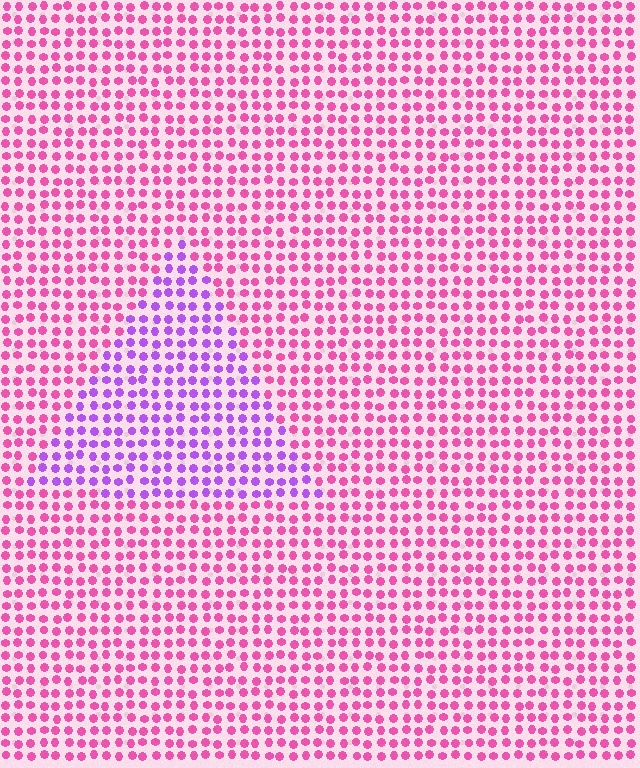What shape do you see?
I see a triangle.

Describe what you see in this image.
The image is filled with small pink elements in a uniform arrangement. A triangle-shaped region is visible where the elements are tinted to a slightly different hue, forming a subtle color boundary.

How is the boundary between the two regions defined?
The boundary is defined purely by a slight shift in hue (about 46 degrees). Spacing, size, and orientation are identical on both sides.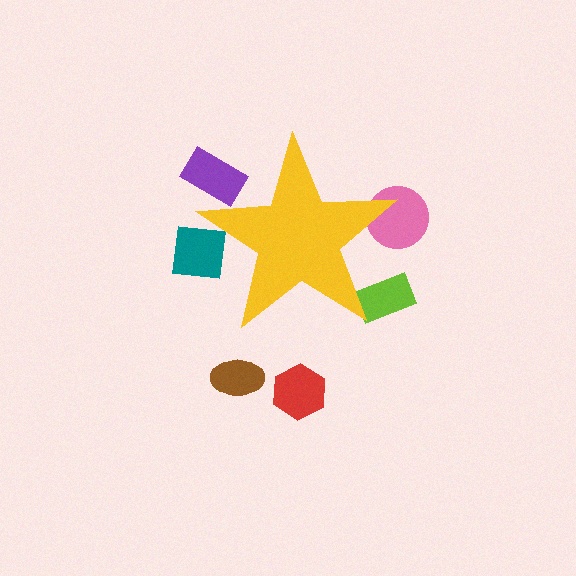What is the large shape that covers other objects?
A yellow star.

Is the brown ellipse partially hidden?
No, the brown ellipse is fully visible.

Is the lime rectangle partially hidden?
Yes, the lime rectangle is partially hidden behind the yellow star.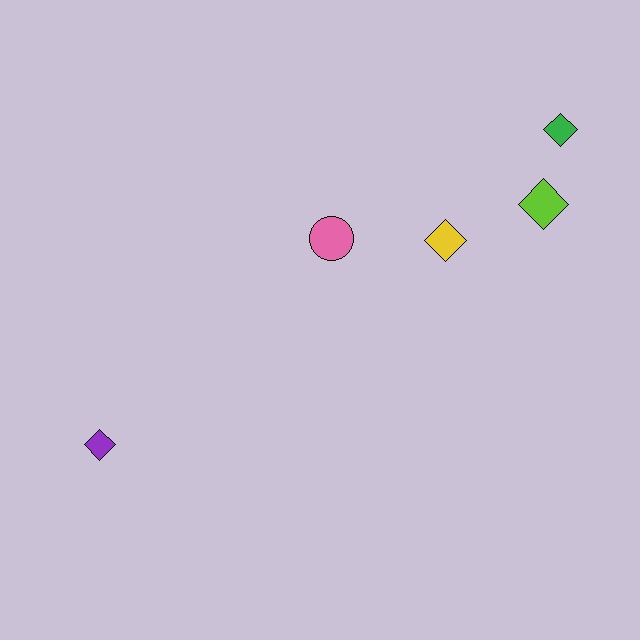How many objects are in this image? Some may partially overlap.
There are 5 objects.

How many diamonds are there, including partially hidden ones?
There are 4 diamonds.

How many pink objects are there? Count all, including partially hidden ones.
There is 1 pink object.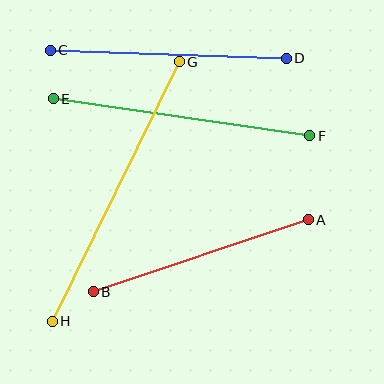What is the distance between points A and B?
The distance is approximately 227 pixels.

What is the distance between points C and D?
The distance is approximately 236 pixels.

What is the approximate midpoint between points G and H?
The midpoint is at approximately (116, 191) pixels.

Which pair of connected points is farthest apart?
Points G and H are farthest apart.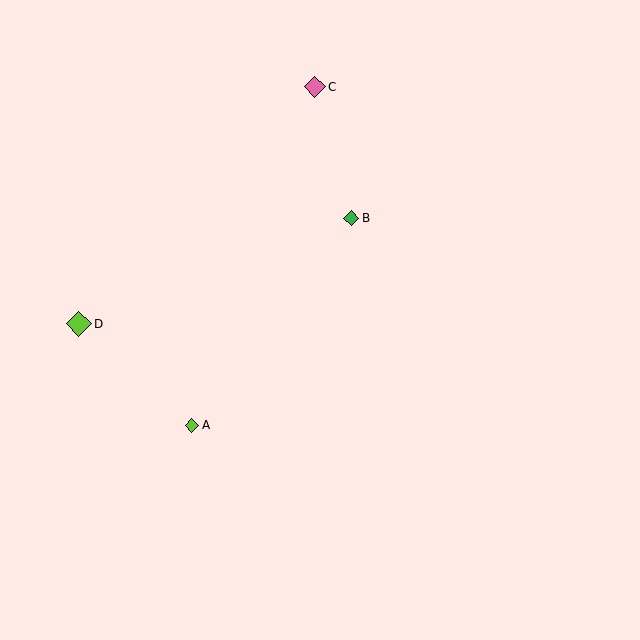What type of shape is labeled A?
Shape A is a lime diamond.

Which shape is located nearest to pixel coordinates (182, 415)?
The lime diamond (labeled A) at (192, 426) is nearest to that location.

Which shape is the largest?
The lime diamond (labeled D) is the largest.